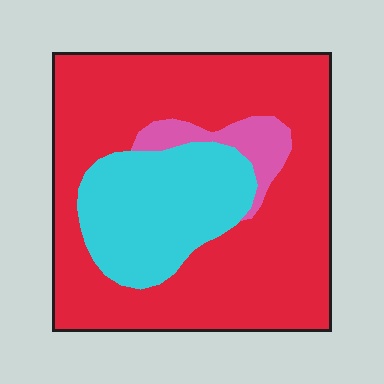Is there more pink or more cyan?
Cyan.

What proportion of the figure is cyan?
Cyan takes up about one quarter (1/4) of the figure.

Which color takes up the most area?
Red, at roughly 70%.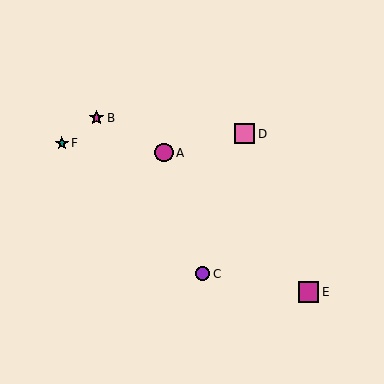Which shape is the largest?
The magenta square (labeled E) is the largest.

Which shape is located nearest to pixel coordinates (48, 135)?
The teal star (labeled F) at (62, 143) is nearest to that location.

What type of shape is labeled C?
Shape C is a purple circle.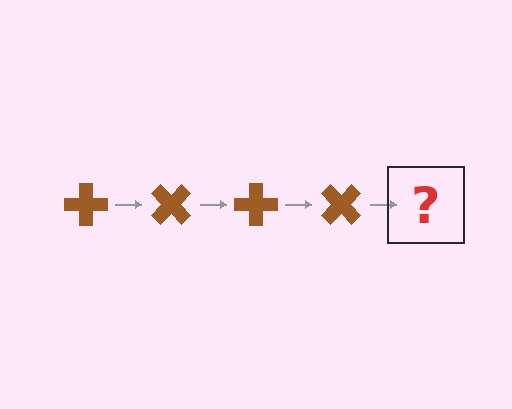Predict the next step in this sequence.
The next step is a brown cross rotated 180 degrees.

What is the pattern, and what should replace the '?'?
The pattern is that the cross rotates 45 degrees each step. The '?' should be a brown cross rotated 180 degrees.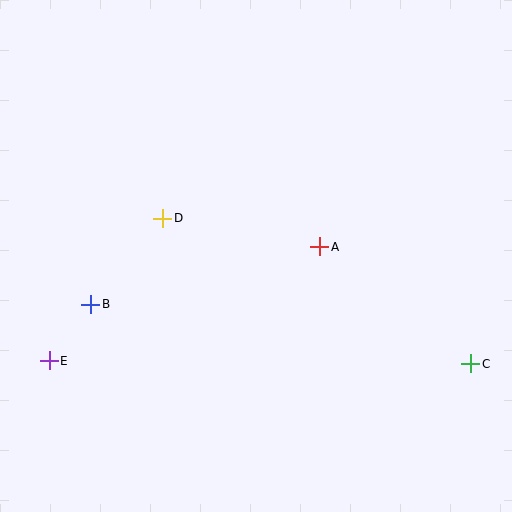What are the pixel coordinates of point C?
Point C is at (471, 364).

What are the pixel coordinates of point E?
Point E is at (49, 361).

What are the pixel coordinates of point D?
Point D is at (163, 218).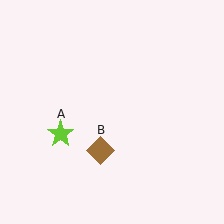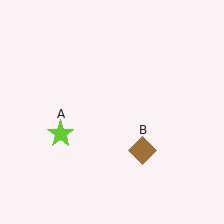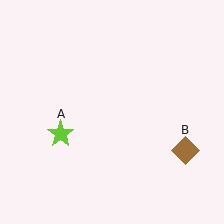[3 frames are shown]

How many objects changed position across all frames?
1 object changed position: brown diamond (object B).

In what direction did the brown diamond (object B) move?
The brown diamond (object B) moved right.